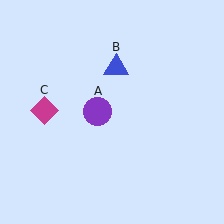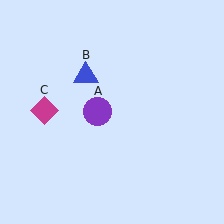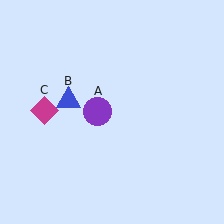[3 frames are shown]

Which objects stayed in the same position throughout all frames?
Purple circle (object A) and magenta diamond (object C) remained stationary.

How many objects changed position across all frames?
1 object changed position: blue triangle (object B).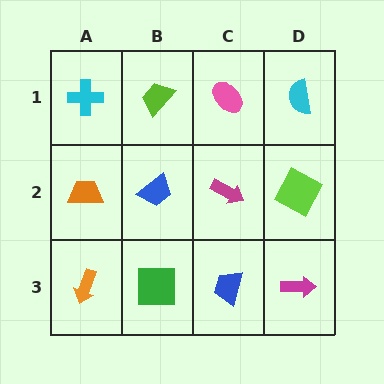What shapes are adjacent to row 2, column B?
A lime trapezoid (row 1, column B), a green square (row 3, column B), an orange trapezoid (row 2, column A), a magenta arrow (row 2, column C).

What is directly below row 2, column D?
A magenta arrow.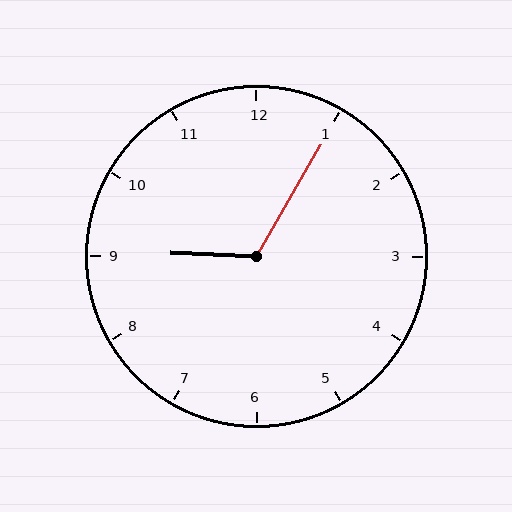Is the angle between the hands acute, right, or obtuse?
It is obtuse.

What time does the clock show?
9:05.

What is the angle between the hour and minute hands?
Approximately 118 degrees.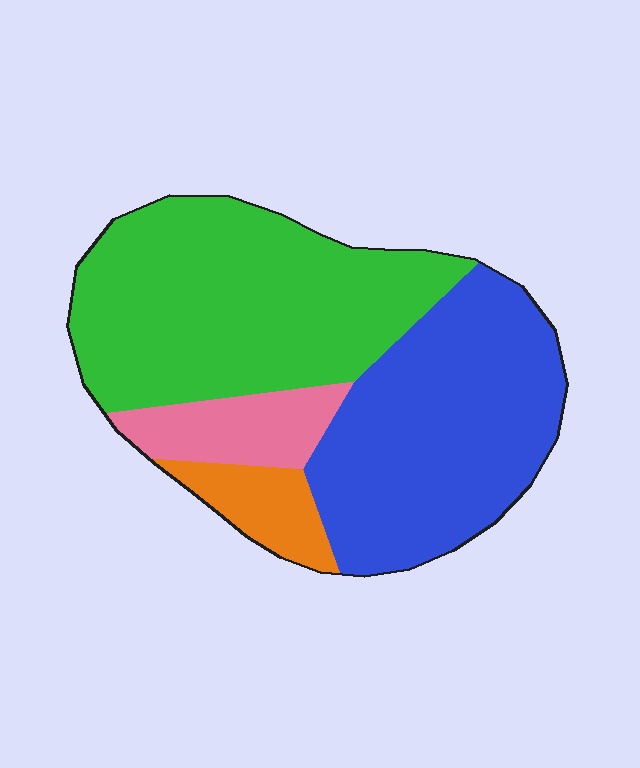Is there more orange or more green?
Green.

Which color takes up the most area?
Green, at roughly 45%.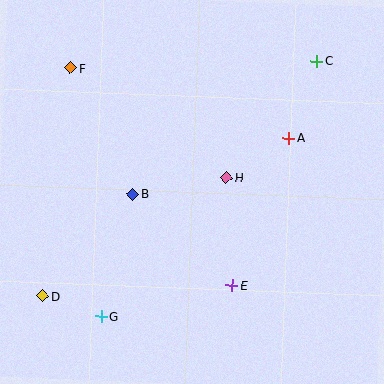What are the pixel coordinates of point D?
Point D is at (43, 296).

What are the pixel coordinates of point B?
Point B is at (133, 194).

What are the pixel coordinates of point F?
Point F is at (70, 68).